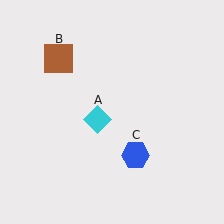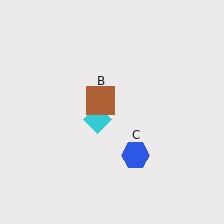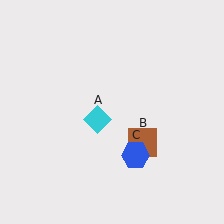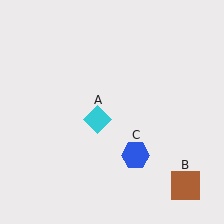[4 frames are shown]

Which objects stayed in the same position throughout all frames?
Cyan diamond (object A) and blue hexagon (object C) remained stationary.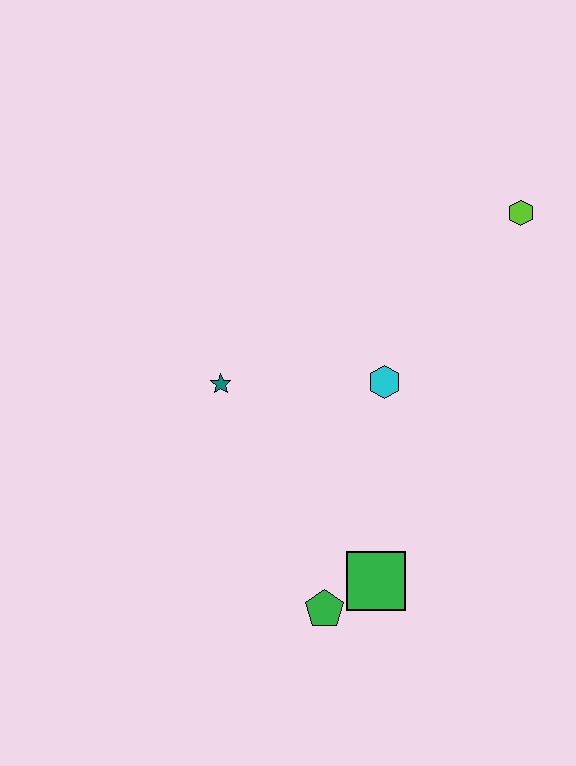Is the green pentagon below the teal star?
Yes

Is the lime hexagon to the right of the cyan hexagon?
Yes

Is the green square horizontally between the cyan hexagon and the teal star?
Yes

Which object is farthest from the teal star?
The lime hexagon is farthest from the teal star.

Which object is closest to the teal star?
The cyan hexagon is closest to the teal star.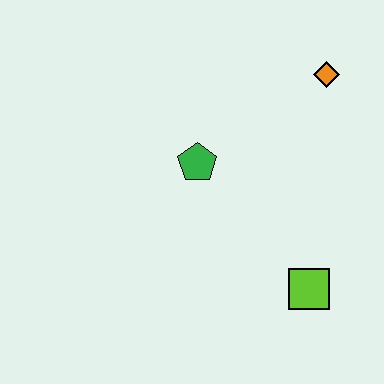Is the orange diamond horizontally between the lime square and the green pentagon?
No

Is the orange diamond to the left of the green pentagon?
No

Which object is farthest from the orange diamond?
The lime square is farthest from the orange diamond.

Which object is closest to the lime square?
The green pentagon is closest to the lime square.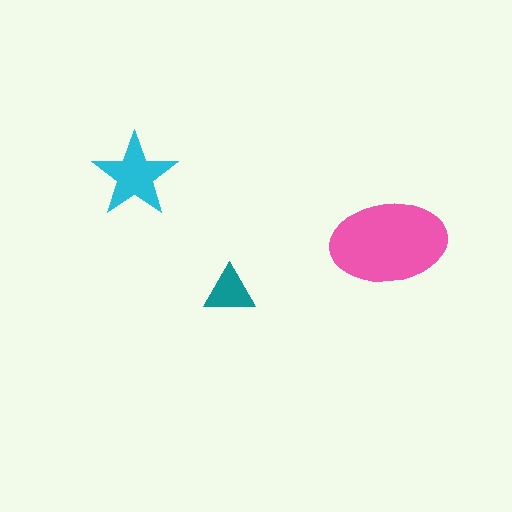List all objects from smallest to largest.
The teal triangle, the cyan star, the pink ellipse.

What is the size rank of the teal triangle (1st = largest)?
3rd.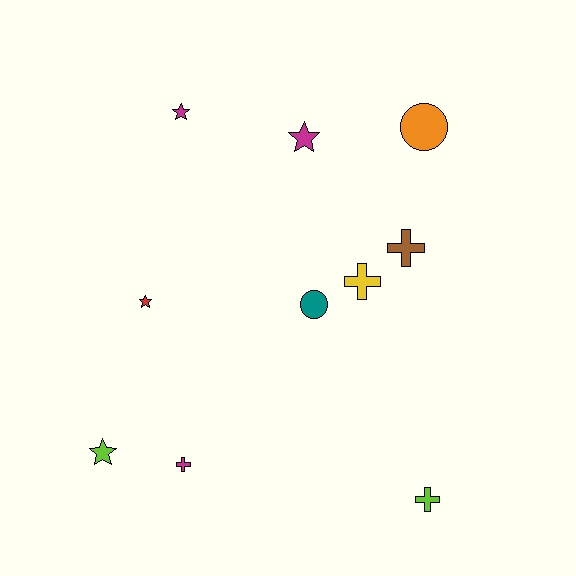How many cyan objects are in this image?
There are no cyan objects.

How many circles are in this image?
There are 2 circles.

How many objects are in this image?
There are 10 objects.